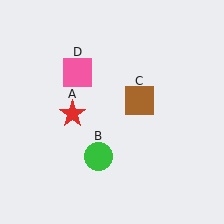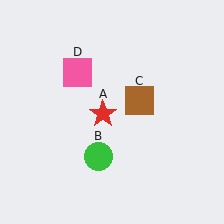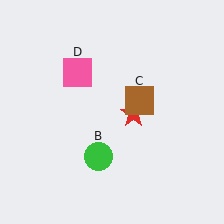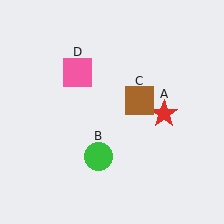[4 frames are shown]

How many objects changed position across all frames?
1 object changed position: red star (object A).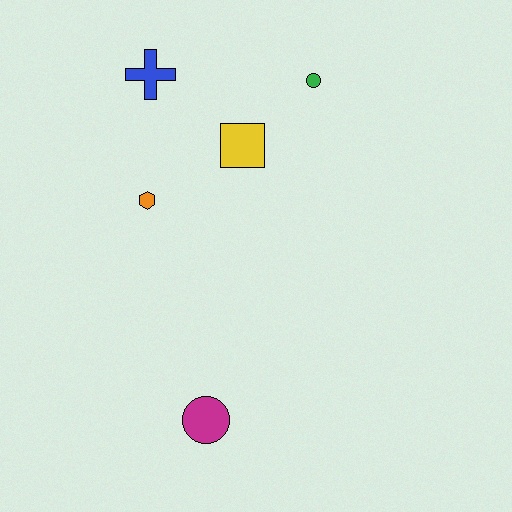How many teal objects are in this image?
There are no teal objects.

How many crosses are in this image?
There is 1 cross.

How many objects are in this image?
There are 5 objects.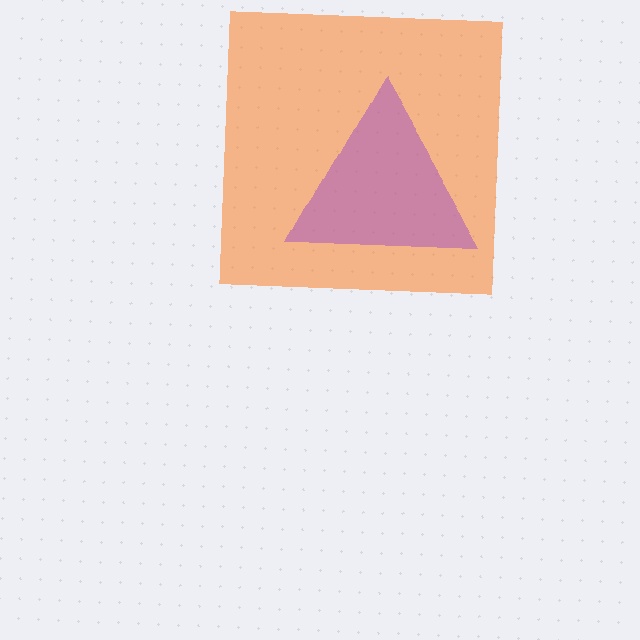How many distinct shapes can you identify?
There are 2 distinct shapes: an orange square, a purple triangle.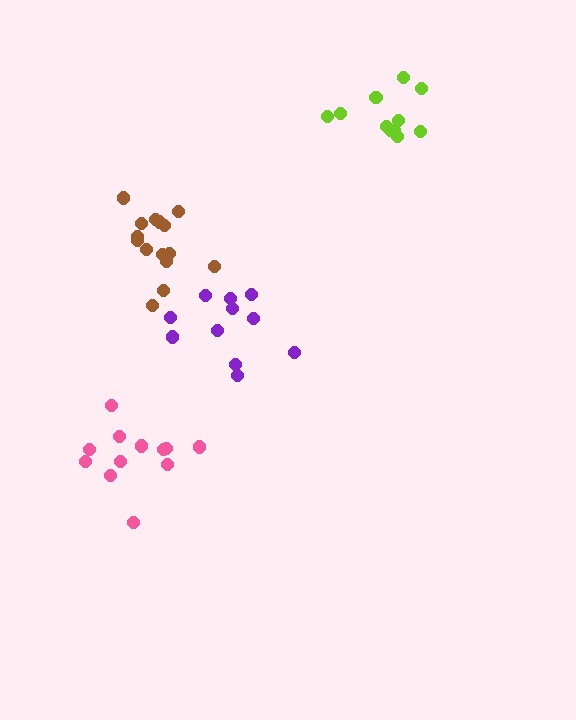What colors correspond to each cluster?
The clusters are colored: purple, lime, brown, pink.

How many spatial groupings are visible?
There are 4 spatial groupings.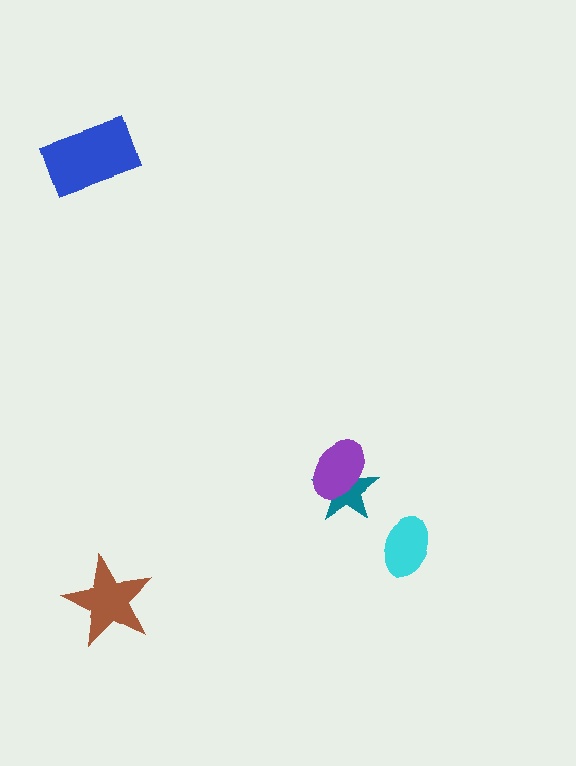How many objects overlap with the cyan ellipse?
0 objects overlap with the cyan ellipse.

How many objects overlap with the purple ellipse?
1 object overlaps with the purple ellipse.